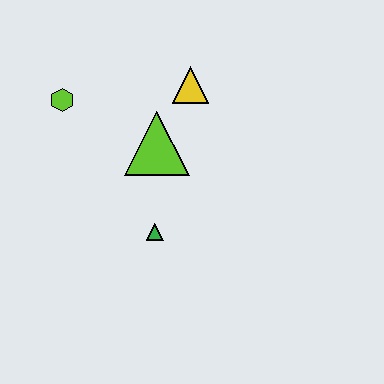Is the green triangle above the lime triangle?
No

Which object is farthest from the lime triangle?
The lime hexagon is farthest from the lime triangle.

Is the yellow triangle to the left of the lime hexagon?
No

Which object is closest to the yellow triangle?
The lime triangle is closest to the yellow triangle.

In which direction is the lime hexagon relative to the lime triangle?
The lime hexagon is to the left of the lime triangle.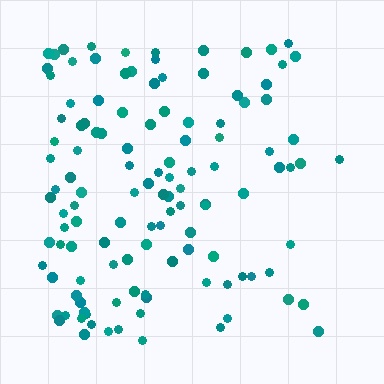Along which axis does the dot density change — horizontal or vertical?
Horizontal.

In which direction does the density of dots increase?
From right to left, with the left side densest.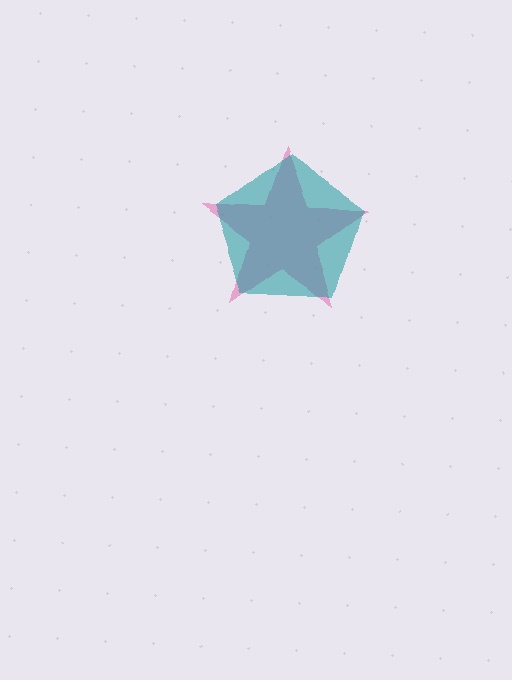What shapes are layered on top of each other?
The layered shapes are: a pink star, a teal pentagon.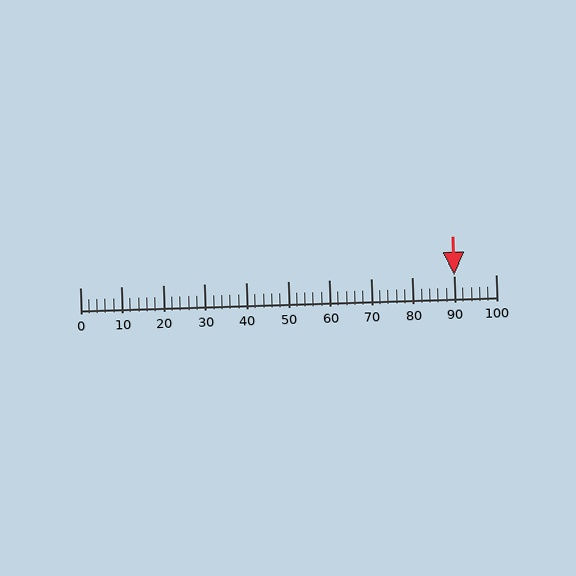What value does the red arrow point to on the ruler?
The red arrow points to approximately 90.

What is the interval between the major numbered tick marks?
The major tick marks are spaced 10 units apart.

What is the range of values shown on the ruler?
The ruler shows values from 0 to 100.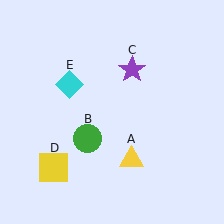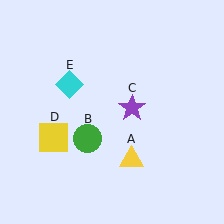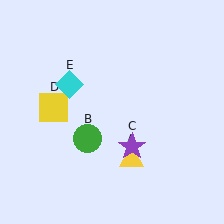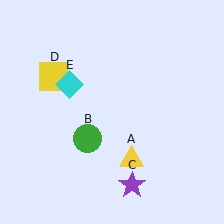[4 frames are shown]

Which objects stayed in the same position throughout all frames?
Yellow triangle (object A) and green circle (object B) and cyan diamond (object E) remained stationary.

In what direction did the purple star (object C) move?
The purple star (object C) moved down.